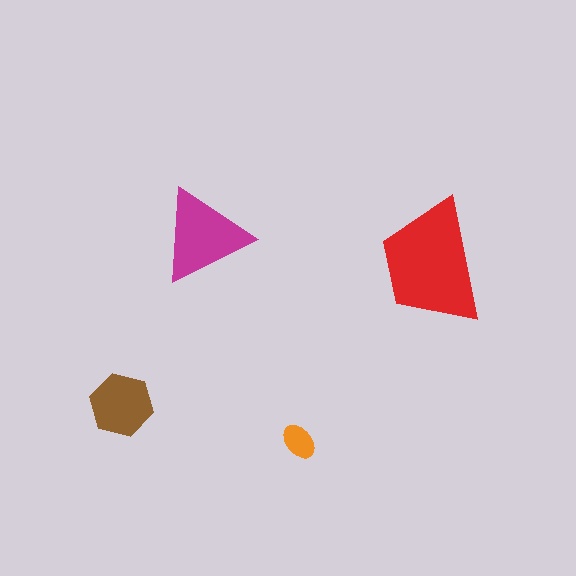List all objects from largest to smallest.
The red trapezoid, the magenta triangle, the brown hexagon, the orange ellipse.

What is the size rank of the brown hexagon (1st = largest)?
3rd.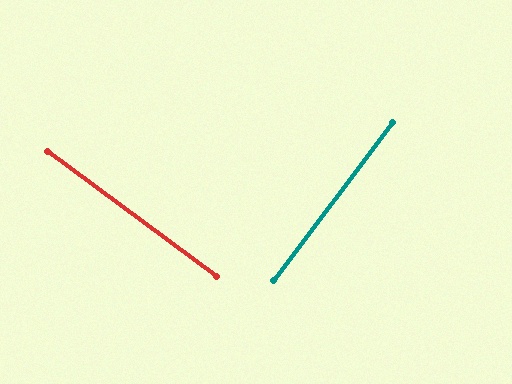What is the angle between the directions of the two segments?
Approximately 90 degrees.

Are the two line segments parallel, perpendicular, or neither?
Perpendicular — they meet at approximately 90°.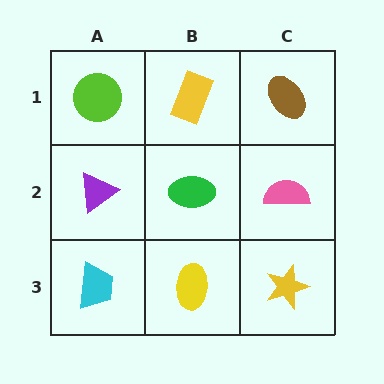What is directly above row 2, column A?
A lime circle.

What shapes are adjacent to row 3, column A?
A purple triangle (row 2, column A), a yellow ellipse (row 3, column B).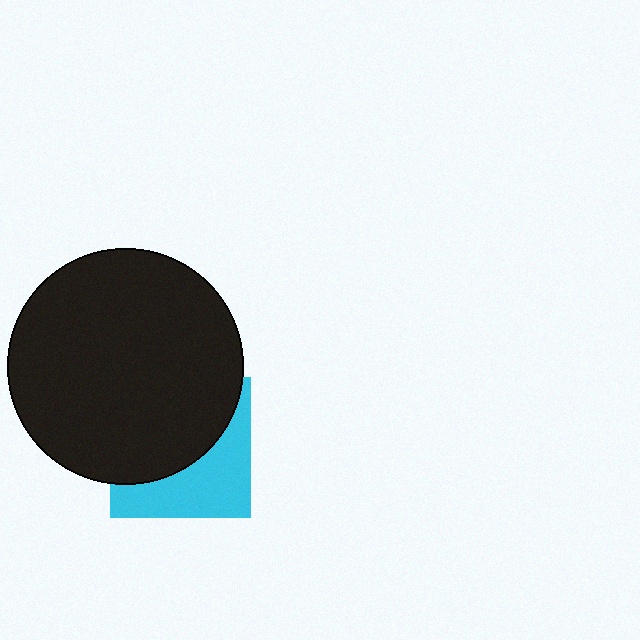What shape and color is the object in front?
The object in front is a black circle.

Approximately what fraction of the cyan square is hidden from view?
Roughly 58% of the cyan square is hidden behind the black circle.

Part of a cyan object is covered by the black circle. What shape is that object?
It is a square.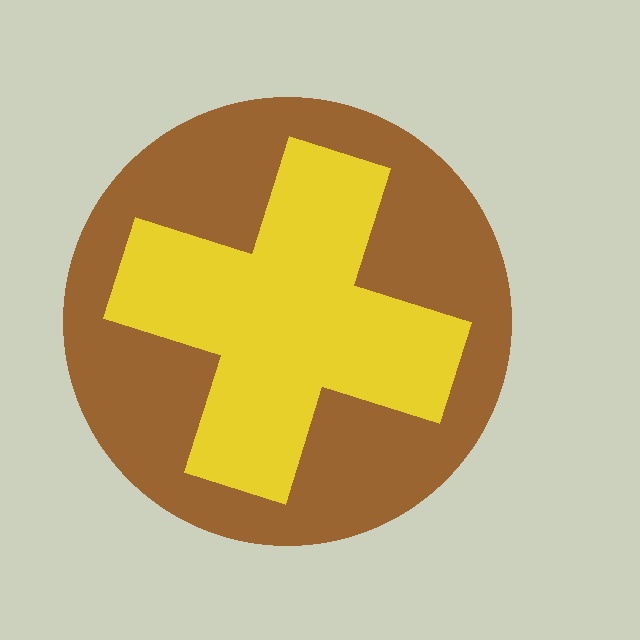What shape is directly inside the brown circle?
The yellow cross.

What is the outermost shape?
The brown circle.